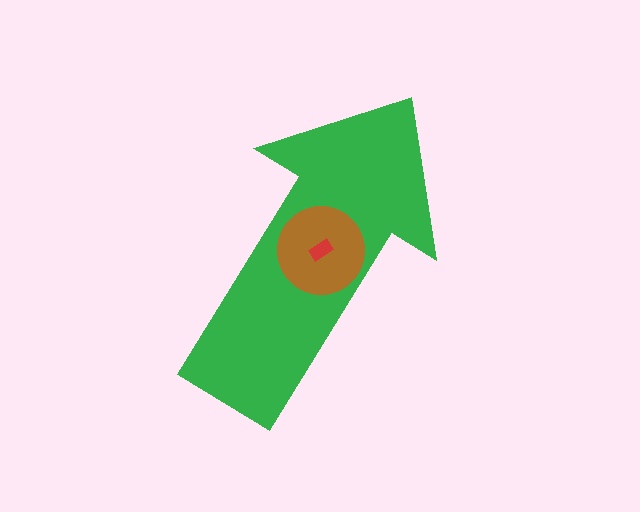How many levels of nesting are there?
3.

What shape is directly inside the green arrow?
The brown circle.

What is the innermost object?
The red rectangle.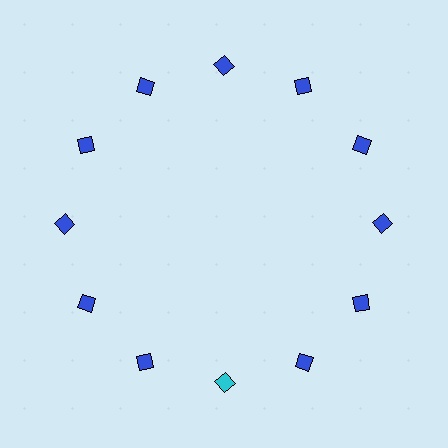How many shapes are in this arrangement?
There are 12 shapes arranged in a ring pattern.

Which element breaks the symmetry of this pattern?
The cyan diamond at roughly the 6 o'clock position breaks the symmetry. All other shapes are blue diamonds.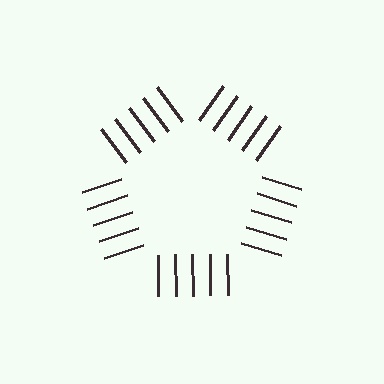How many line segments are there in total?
25 — 5 along each of the 5 edges.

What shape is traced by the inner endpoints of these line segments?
An illusory pentagon — the line segments terminate on its edges but no continuous stroke is drawn.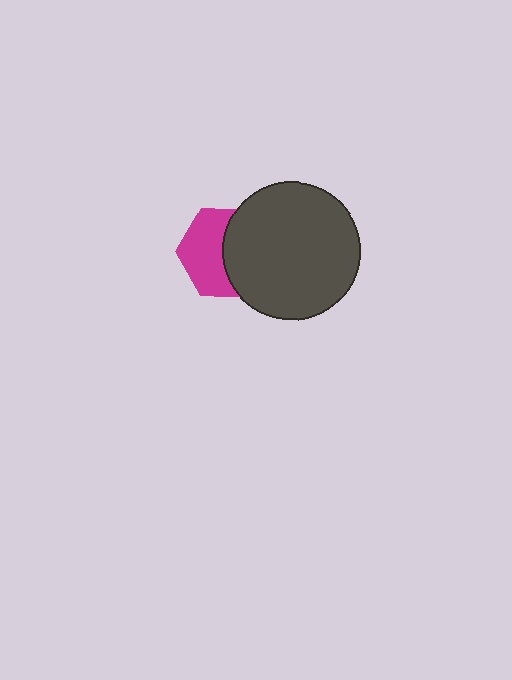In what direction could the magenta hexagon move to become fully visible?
The magenta hexagon could move left. That would shift it out from behind the dark gray circle entirely.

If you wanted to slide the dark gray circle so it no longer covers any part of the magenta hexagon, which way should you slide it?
Slide it right — that is the most direct way to separate the two shapes.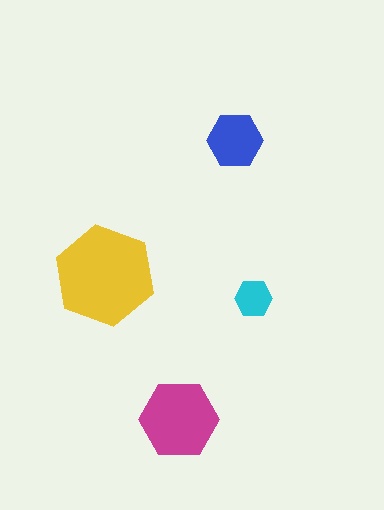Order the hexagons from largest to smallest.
the yellow one, the magenta one, the blue one, the cyan one.